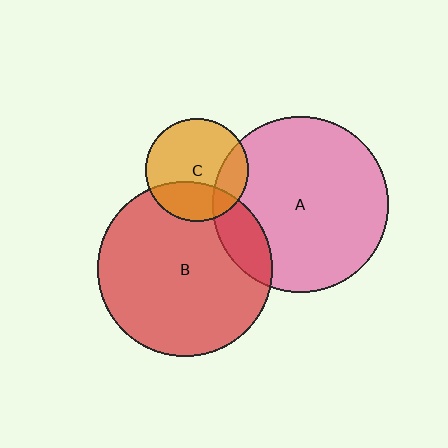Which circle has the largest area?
Circle A (pink).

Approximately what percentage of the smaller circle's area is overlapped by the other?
Approximately 20%.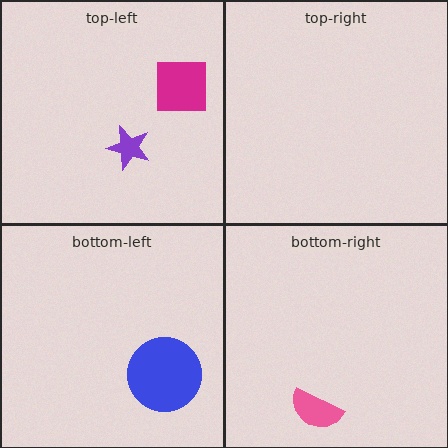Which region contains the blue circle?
The bottom-left region.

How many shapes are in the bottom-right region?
1.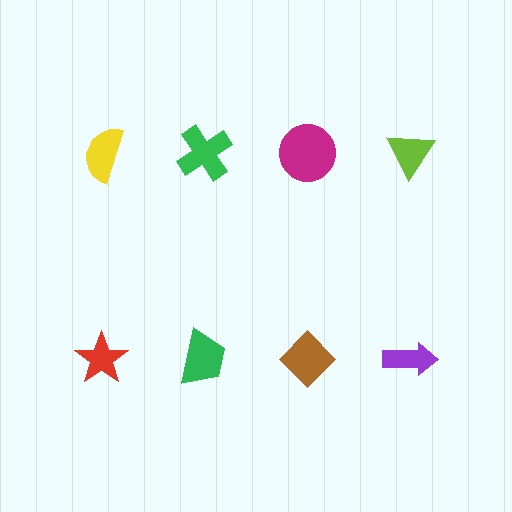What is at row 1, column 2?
A green cross.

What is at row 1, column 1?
A yellow semicircle.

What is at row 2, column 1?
A red star.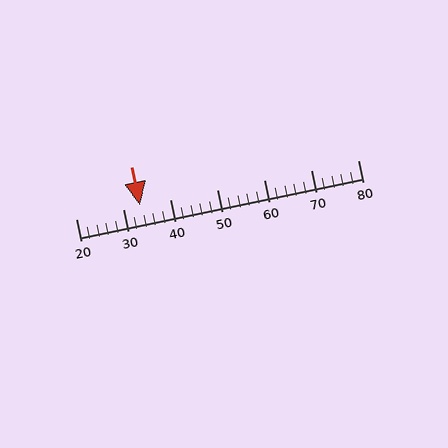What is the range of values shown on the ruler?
The ruler shows values from 20 to 80.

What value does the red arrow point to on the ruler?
The red arrow points to approximately 34.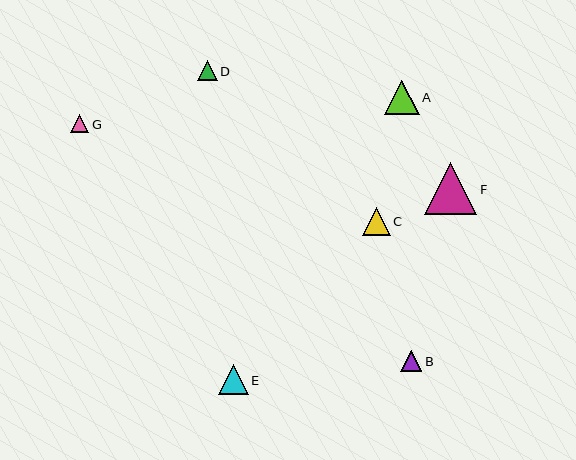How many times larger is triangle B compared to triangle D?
Triangle B is approximately 1.1 times the size of triangle D.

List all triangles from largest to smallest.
From largest to smallest: F, A, E, C, B, D, G.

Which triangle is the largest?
Triangle F is the largest with a size of approximately 53 pixels.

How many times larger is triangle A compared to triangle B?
Triangle A is approximately 1.6 times the size of triangle B.